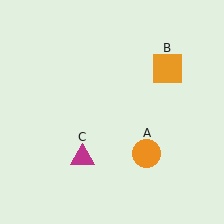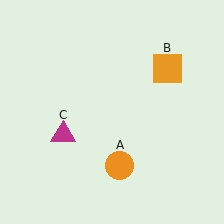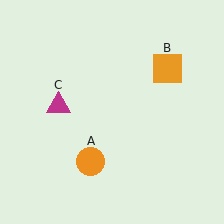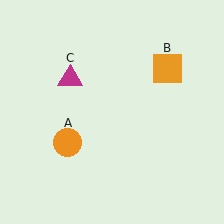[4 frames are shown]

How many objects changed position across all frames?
2 objects changed position: orange circle (object A), magenta triangle (object C).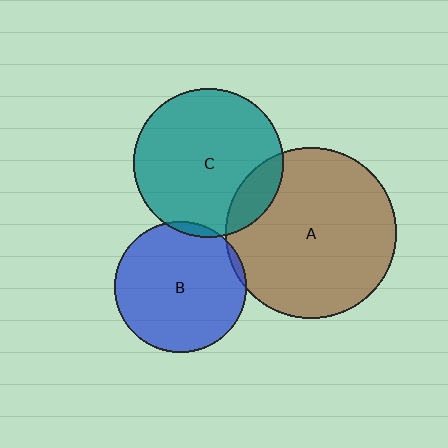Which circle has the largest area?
Circle A (brown).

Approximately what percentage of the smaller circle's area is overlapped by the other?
Approximately 5%.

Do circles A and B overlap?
Yes.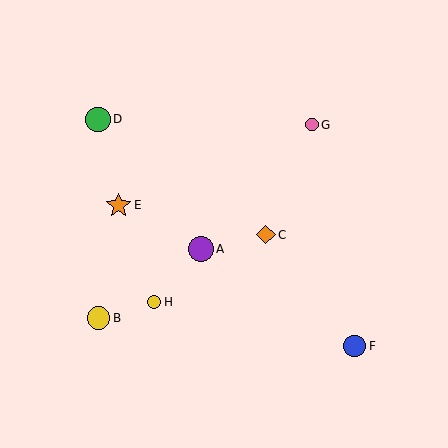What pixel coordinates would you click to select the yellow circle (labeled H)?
Click at (154, 302) to select the yellow circle H.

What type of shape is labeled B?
Shape B is a yellow circle.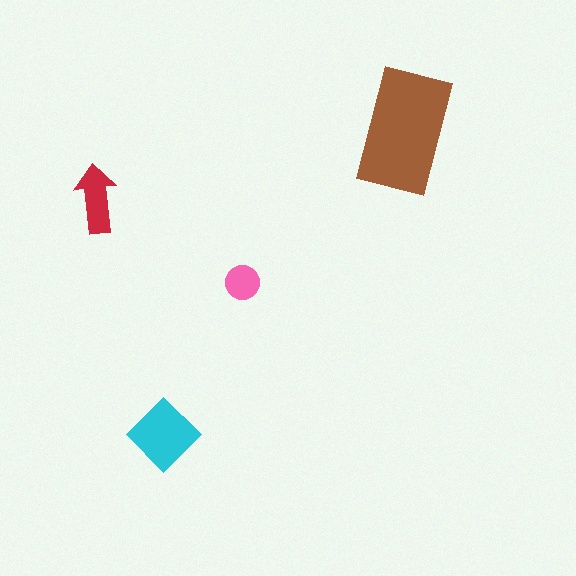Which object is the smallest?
The pink circle.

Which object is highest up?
The brown rectangle is topmost.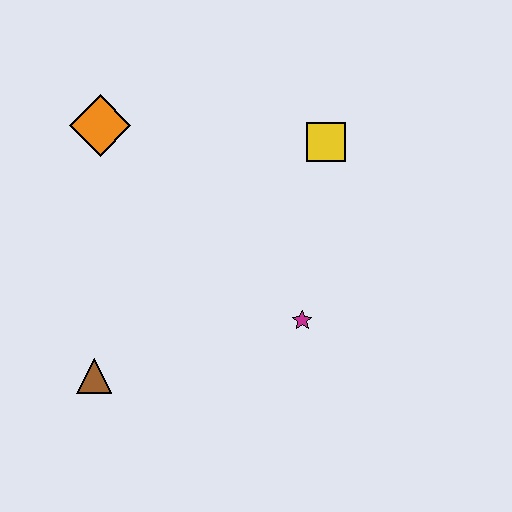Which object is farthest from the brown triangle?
The yellow square is farthest from the brown triangle.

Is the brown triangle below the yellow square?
Yes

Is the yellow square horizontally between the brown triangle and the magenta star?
No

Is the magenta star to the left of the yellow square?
Yes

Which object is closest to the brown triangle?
The magenta star is closest to the brown triangle.